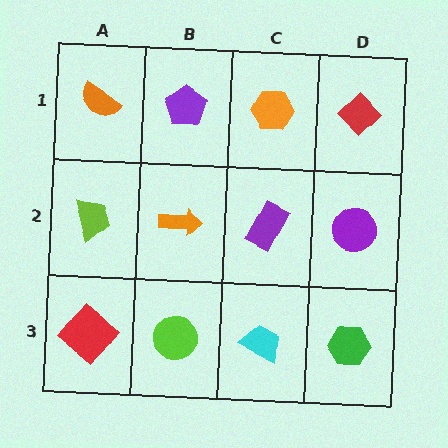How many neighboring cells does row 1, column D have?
2.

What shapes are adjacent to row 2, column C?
An orange hexagon (row 1, column C), a cyan trapezoid (row 3, column C), an orange arrow (row 2, column B), a purple circle (row 2, column D).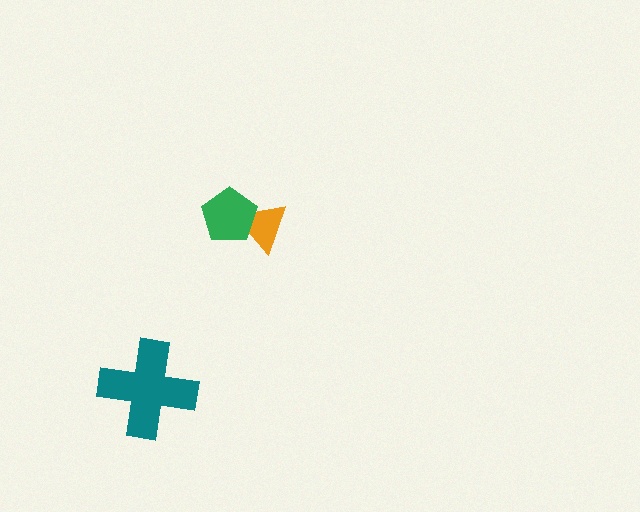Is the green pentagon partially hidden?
No, no other shape covers it.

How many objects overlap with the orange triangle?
1 object overlaps with the orange triangle.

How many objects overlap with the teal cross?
0 objects overlap with the teal cross.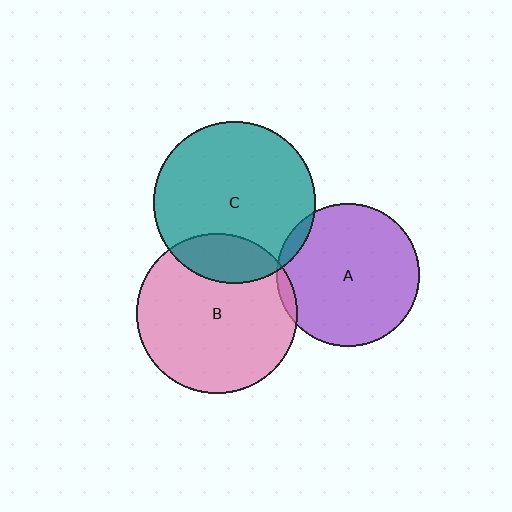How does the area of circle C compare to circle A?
Approximately 1.3 times.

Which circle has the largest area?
Circle C (teal).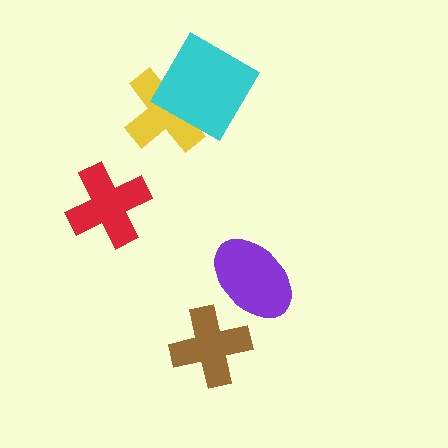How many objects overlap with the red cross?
0 objects overlap with the red cross.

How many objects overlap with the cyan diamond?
1 object overlaps with the cyan diamond.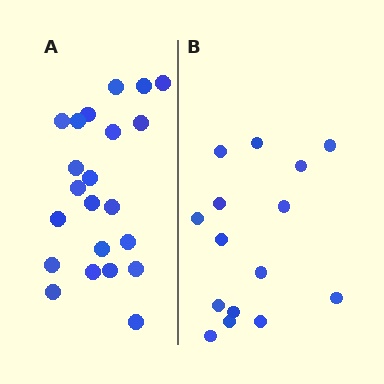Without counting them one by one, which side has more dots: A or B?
Region A (the left region) has more dots.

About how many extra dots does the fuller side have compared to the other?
Region A has roughly 8 or so more dots than region B.